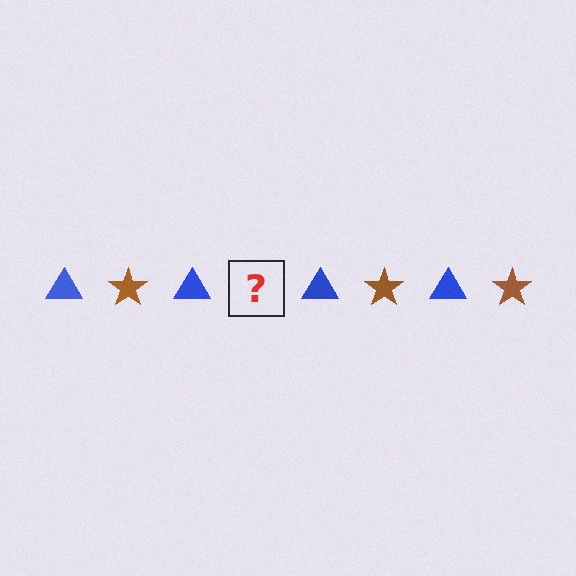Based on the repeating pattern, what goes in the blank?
The blank should be a brown star.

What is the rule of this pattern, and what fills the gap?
The rule is that the pattern alternates between blue triangle and brown star. The gap should be filled with a brown star.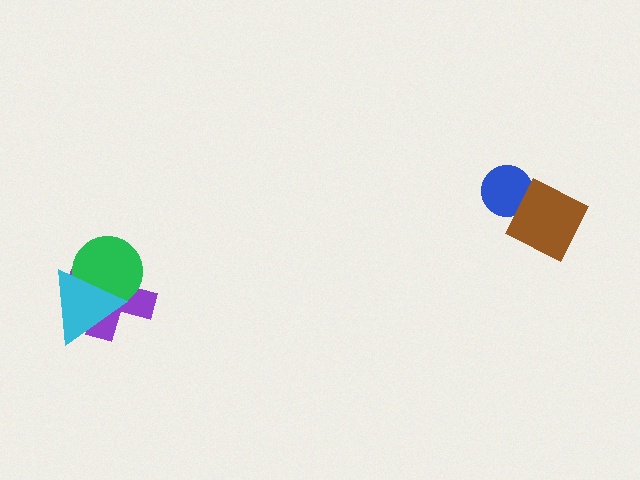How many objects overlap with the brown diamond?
1 object overlaps with the brown diamond.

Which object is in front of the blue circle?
The brown diamond is in front of the blue circle.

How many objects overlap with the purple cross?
2 objects overlap with the purple cross.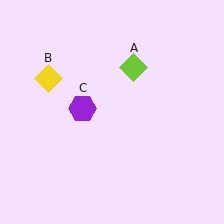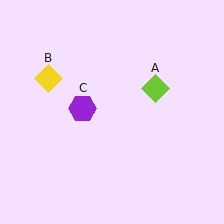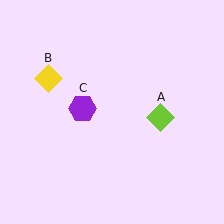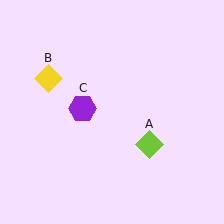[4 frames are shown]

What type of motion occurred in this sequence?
The lime diamond (object A) rotated clockwise around the center of the scene.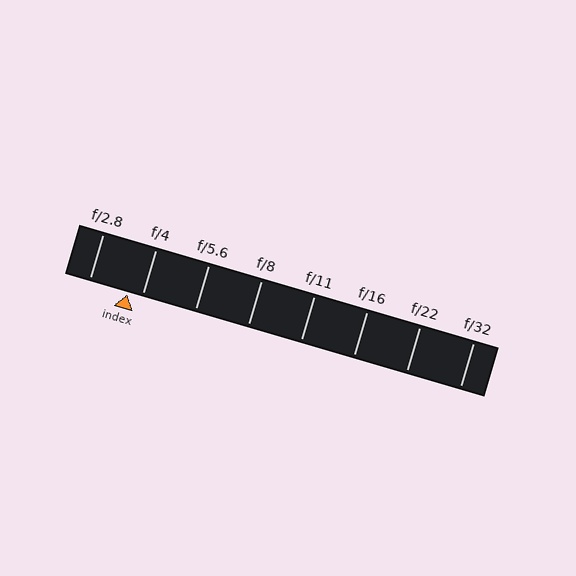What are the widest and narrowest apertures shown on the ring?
The widest aperture shown is f/2.8 and the narrowest is f/32.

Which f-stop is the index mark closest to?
The index mark is closest to f/4.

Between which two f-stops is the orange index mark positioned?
The index mark is between f/2.8 and f/4.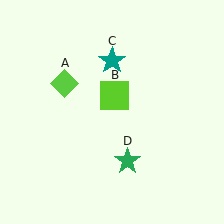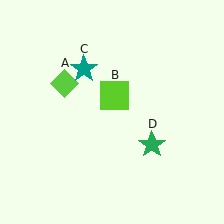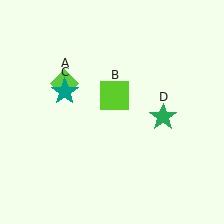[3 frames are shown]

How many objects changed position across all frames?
2 objects changed position: teal star (object C), green star (object D).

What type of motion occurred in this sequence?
The teal star (object C), green star (object D) rotated counterclockwise around the center of the scene.